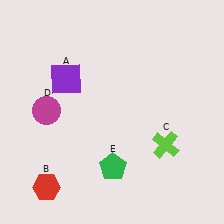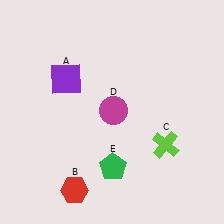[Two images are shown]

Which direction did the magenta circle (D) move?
The magenta circle (D) moved right.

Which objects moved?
The objects that moved are: the red hexagon (B), the magenta circle (D).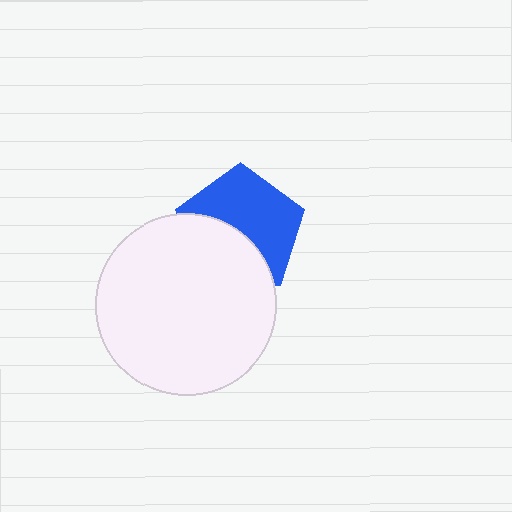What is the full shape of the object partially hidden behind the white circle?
The partially hidden object is a blue pentagon.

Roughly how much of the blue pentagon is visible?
About half of it is visible (roughly 58%).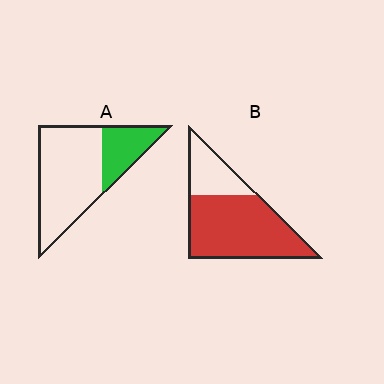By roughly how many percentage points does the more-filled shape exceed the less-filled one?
By roughly 45 percentage points (B over A).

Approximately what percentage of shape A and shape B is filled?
A is approximately 30% and B is approximately 75%.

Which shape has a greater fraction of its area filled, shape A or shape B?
Shape B.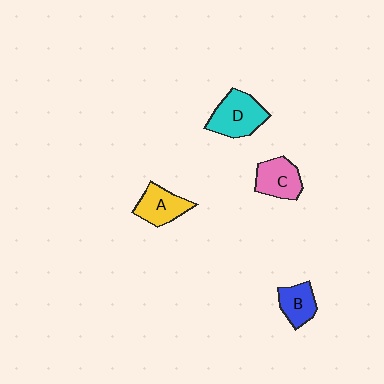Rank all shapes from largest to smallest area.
From largest to smallest: D (cyan), C (pink), A (yellow), B (blue).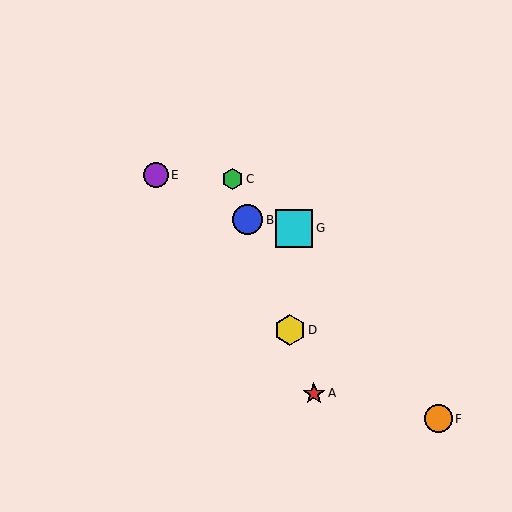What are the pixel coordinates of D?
Object D is at (290, 330).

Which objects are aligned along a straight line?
Objects A, B, C, D are aligned along a straight line.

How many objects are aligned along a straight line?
4 objects (A, B, C, D) are aligned along a straight line.